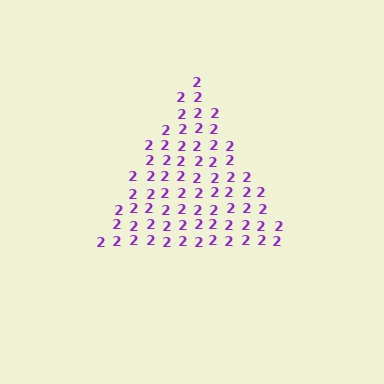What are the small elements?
The small elements are digit 2's.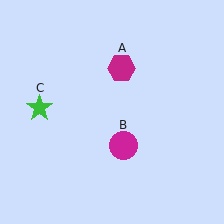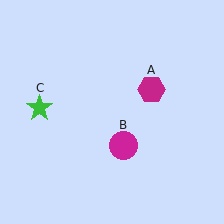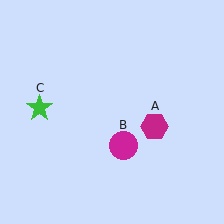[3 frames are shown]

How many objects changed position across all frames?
1 object changed position: magenta hexagon (object A).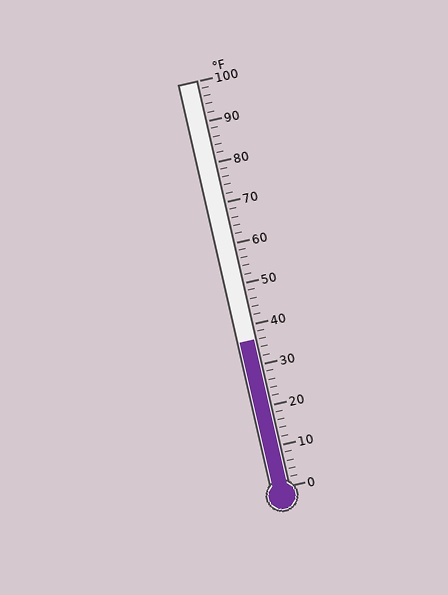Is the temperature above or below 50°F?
The temperature is below 50°F.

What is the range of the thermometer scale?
The thermometer scale ranges from 0°F to 100°F.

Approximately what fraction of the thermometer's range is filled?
The thermometer is filled to approximately 35% of its range.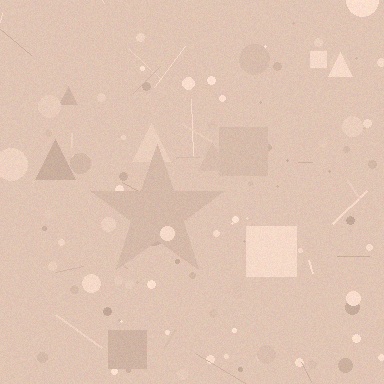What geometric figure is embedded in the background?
A star is embedded in the background.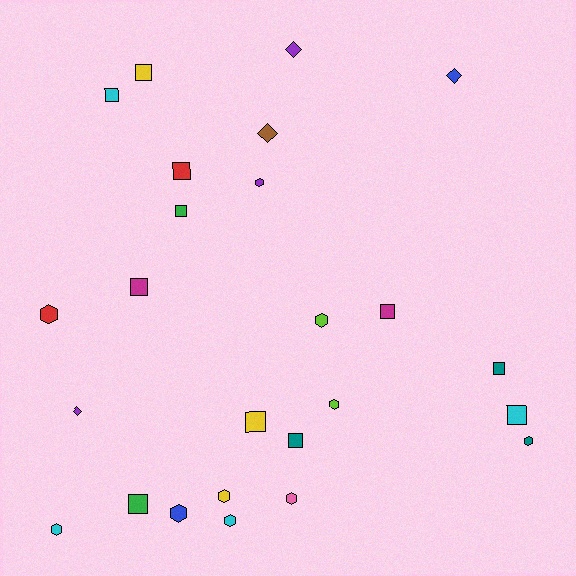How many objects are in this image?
There are 25 objects.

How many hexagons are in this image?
There are 10 hexagons.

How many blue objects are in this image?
There are 2 blue objects.